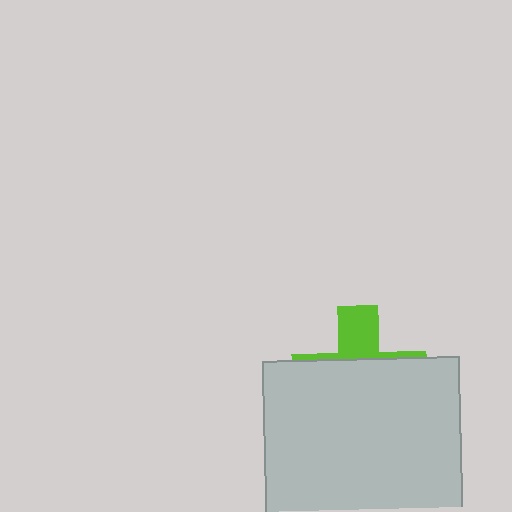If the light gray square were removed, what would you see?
You would see the complete lime cross.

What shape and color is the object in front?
The object in front is a light gray square.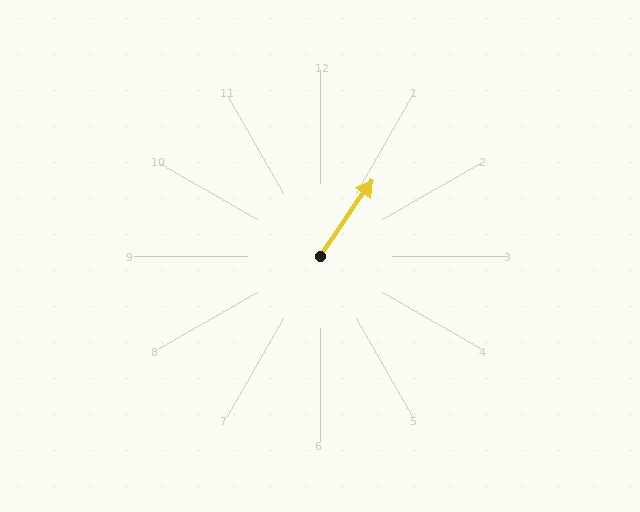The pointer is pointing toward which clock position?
Roughly 1 o'clock.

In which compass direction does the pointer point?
Northeast.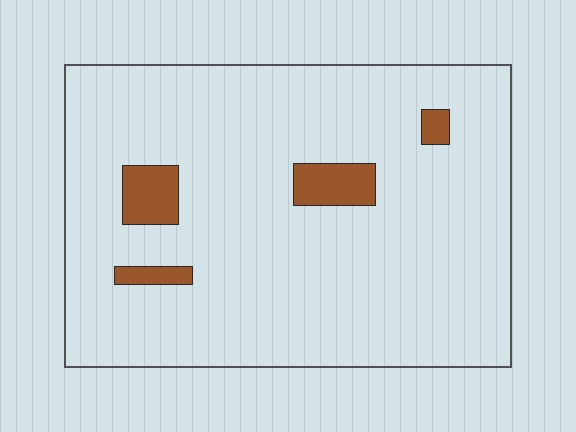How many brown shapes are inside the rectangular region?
4.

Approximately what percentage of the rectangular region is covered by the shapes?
Approximately 5%.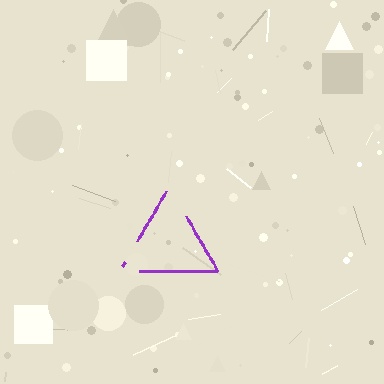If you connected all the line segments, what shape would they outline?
They would outline a triangle.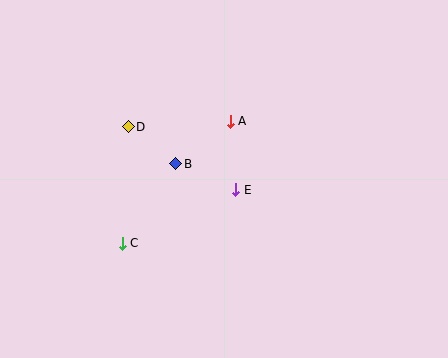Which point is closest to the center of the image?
Point E at (236, 190) is closest to the center.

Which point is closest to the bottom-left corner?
Point C is closest to the bottom-left corner.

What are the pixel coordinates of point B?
Point B is at (176, 164).